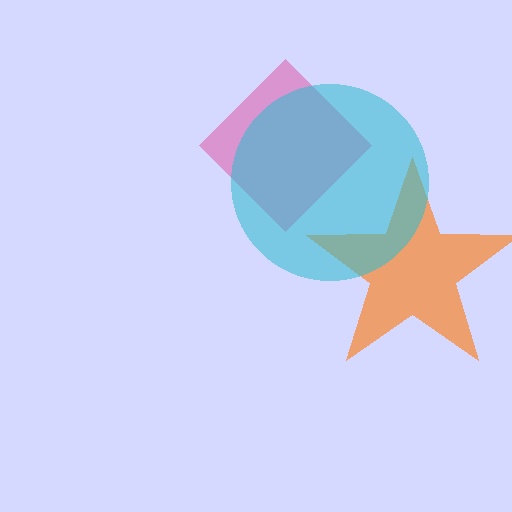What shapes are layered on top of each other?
The layered shapes are: a pink diamond, an orange star, a cyan circle.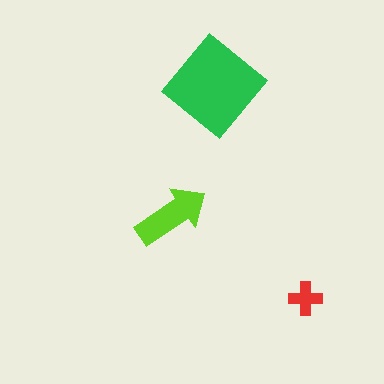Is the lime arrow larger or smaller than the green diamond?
Smaller.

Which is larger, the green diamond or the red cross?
The green diamond.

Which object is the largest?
The green diamond.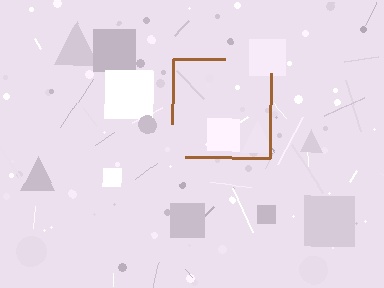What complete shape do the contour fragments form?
The contour fragments form a square.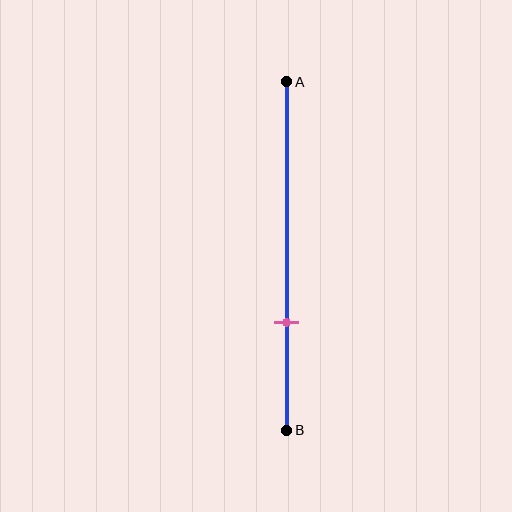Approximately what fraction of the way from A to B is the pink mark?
The pink mark is approximately 70% of the way from A to B.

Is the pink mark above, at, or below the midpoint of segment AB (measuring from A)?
The pink mark is below the midpoint of segment AB.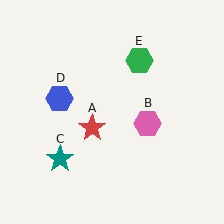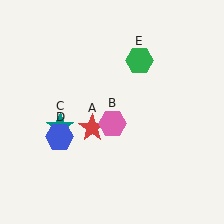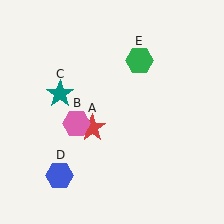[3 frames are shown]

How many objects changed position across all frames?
3 objects changed position: pink hexagon (object B), teal star (object C), blue hexagon (object D).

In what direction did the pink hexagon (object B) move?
The pink hexagon (object B) moved left.